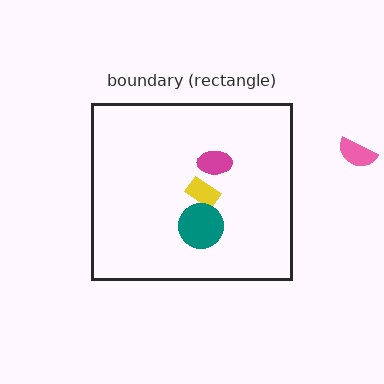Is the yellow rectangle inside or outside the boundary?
Inside.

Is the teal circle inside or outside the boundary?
Inside.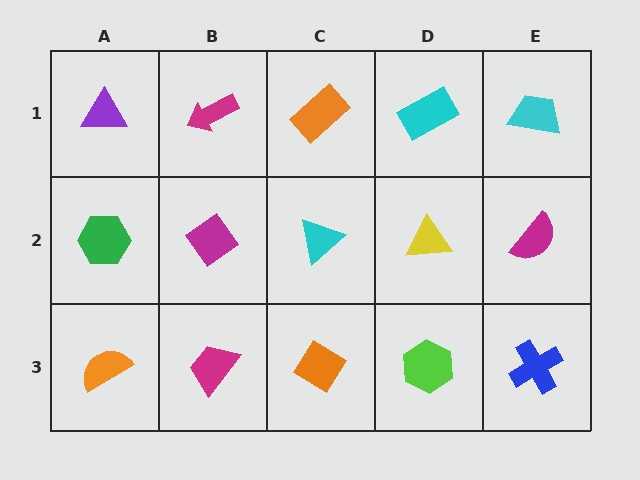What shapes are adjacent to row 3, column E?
A magenta semicircle (row 2, column E), a lime hexagon (row 3, column D).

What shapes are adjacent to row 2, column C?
An orange rectangle (row 1, column C), an orange diamond (row 3, column C), a magenta diamond (row 2, column B), a yellow triangle (row 2, column D).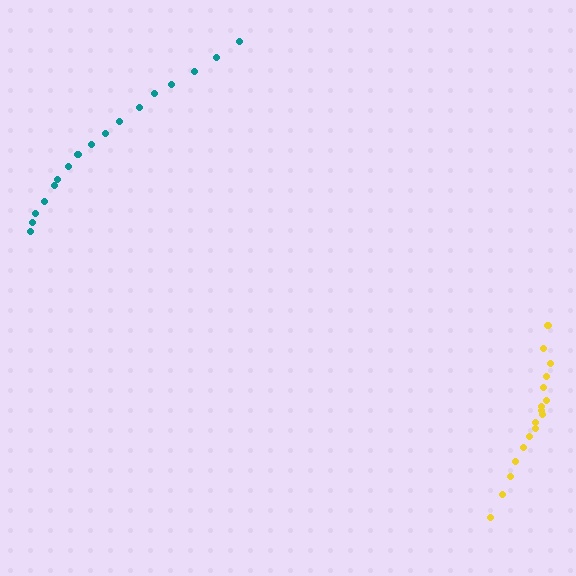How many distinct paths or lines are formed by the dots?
There are 2 distinct paths.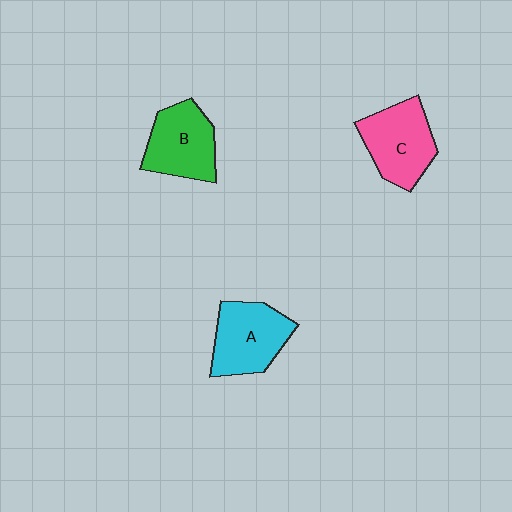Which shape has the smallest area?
Shape B (green).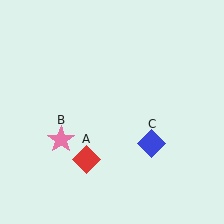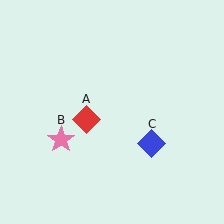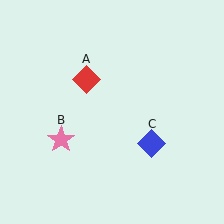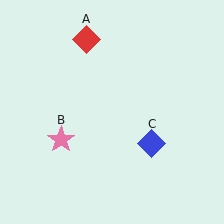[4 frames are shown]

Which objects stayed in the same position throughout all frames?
Pink star (object B) and blue diamond (object C) remained stationary.